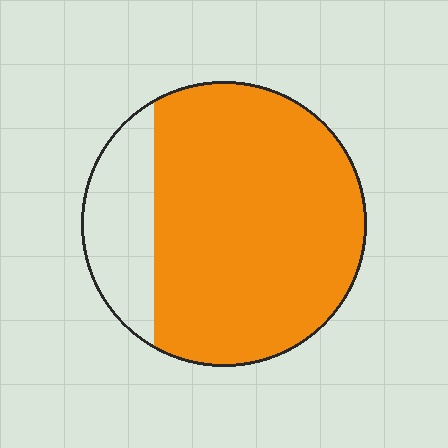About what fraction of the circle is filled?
About four fifths (4/5).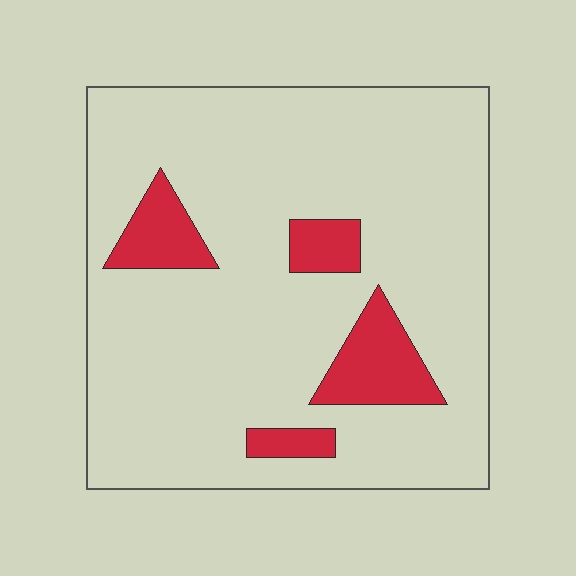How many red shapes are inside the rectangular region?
4.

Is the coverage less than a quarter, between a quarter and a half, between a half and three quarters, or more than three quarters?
Less than a quarter.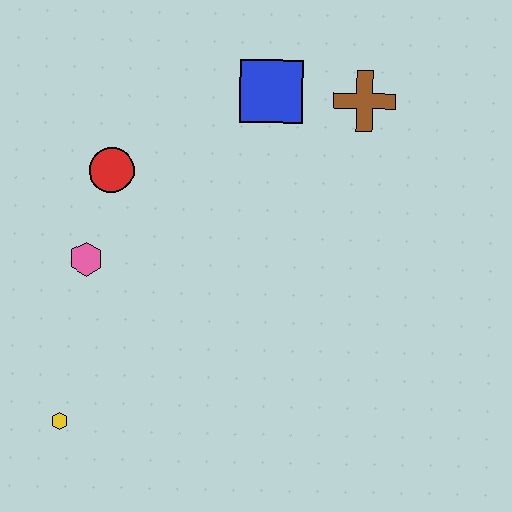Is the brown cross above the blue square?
No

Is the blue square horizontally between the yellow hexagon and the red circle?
No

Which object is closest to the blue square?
The brown cross is closest to the blue square.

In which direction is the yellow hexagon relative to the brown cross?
The yellow hexagon is below the brown cross.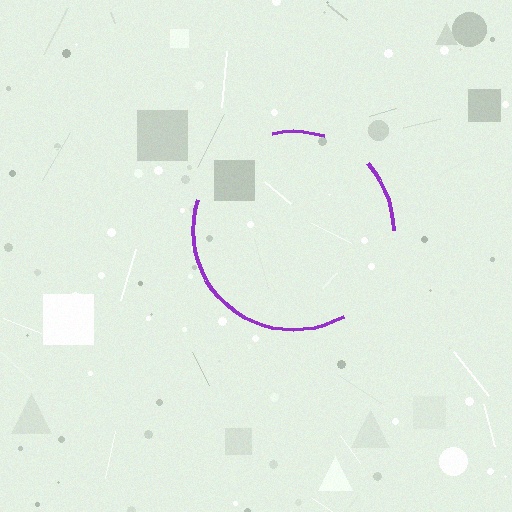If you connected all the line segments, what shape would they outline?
They would outline a circle.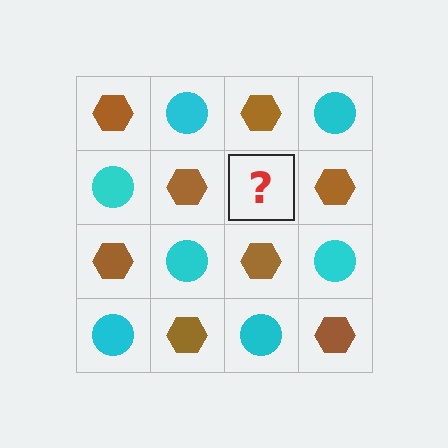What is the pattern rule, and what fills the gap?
The rule is that it alternates brown hexagon and cyan circle in a checkerboard pattern. The gap should be filled with a cyan circle.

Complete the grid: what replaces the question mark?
The question mark should be replaced with a cyan circle.